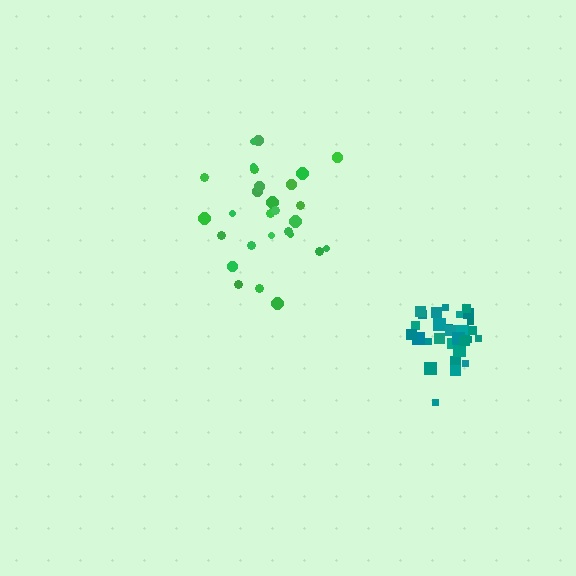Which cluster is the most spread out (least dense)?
Green.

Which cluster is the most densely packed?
Teal.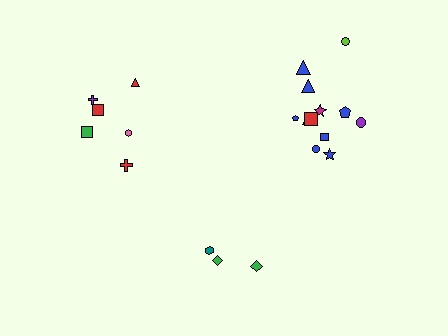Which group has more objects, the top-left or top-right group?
The top-right group.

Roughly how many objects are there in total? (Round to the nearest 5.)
Roughly 20 objects in total.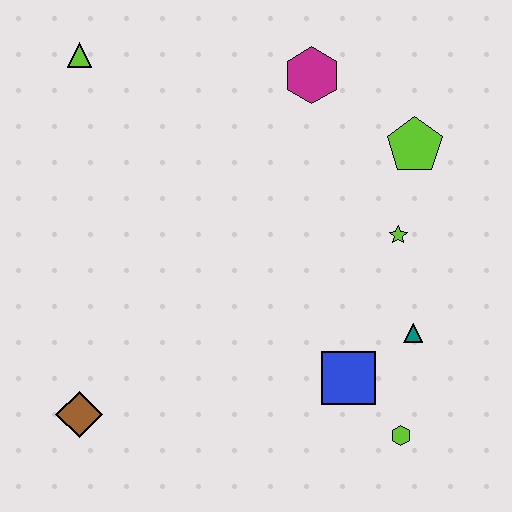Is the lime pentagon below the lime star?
No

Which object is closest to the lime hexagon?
The blue square is closest to the lime hexagon.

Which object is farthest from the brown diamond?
The lime pentagon is farthest from the brown diamond.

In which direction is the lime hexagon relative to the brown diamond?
The lime hexagon is to the right of the brown diamond.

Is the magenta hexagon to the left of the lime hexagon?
Yes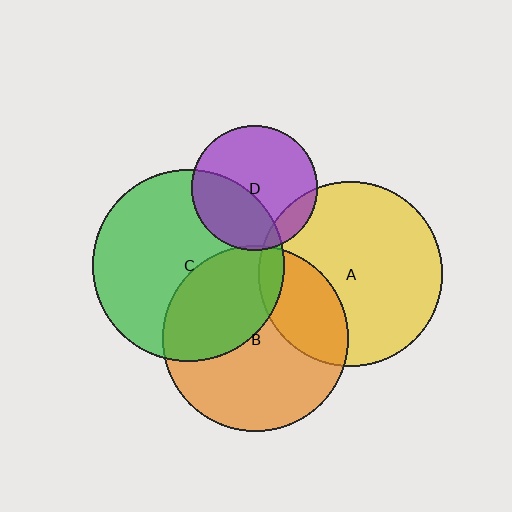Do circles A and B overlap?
Yes.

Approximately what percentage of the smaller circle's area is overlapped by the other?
Approximately 25%.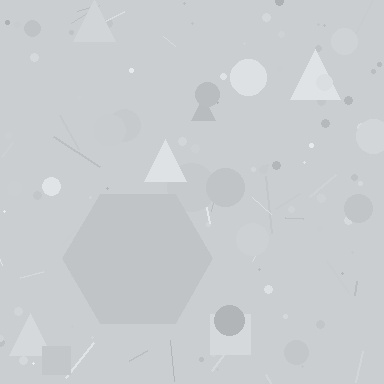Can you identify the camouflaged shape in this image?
The camouflaged shape is a hexagon.